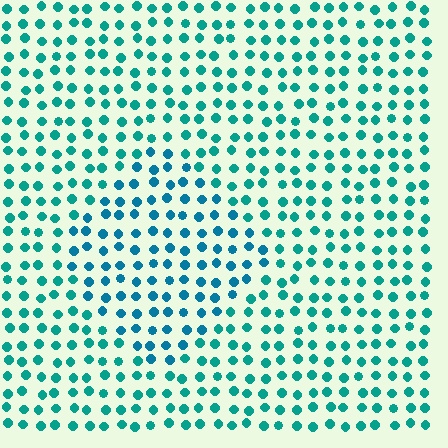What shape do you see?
I see a diamond.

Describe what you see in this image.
The image is filled with small teal elements in a uniform arrangement. A diamond-shaped region is visible where the elements are tinted to a slightly different hue, forming a subtle color boundary.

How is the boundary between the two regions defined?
The boundary is defined purely by a slight shift in hue (about 23 degrees). Spacing, size, and orientation are identical on both sides.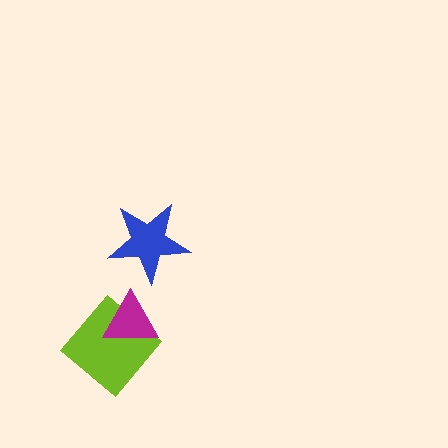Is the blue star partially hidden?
No, no other shape covers it.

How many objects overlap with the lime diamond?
1 object overlaps with the lime diamond.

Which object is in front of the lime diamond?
The magenta triangle is in front of the lime diamond.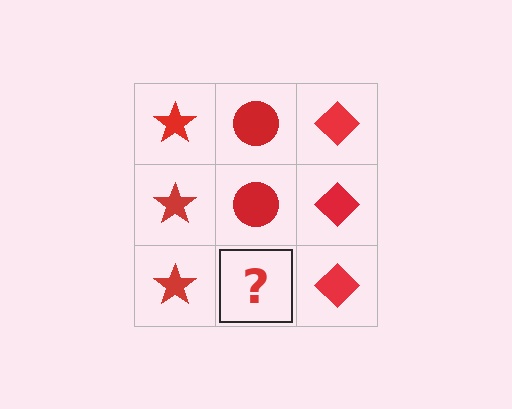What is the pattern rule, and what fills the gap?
The rule is that each column has a consistent shape. The gap should be filled with a red circle.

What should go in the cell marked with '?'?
The missing cell should contain a red circle.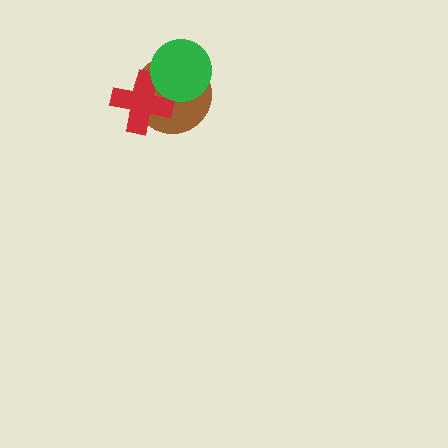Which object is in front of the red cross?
The green circle is in front of the red cross.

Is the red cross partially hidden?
Yes, it is partially covered by another shape.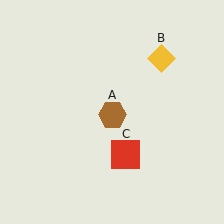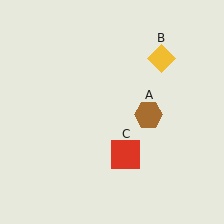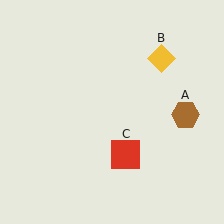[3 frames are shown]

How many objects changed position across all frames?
1 object changed position: brown hexagon (object A).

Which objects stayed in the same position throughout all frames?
Yellow diamond (object B) and red square (object C) remained stationary.